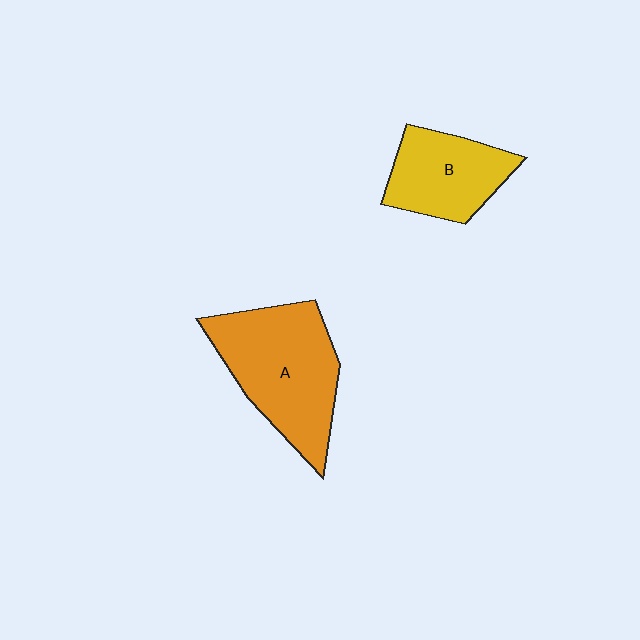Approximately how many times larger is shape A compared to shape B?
Approximately 1.5 times.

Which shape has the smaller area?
Shape B (yellow).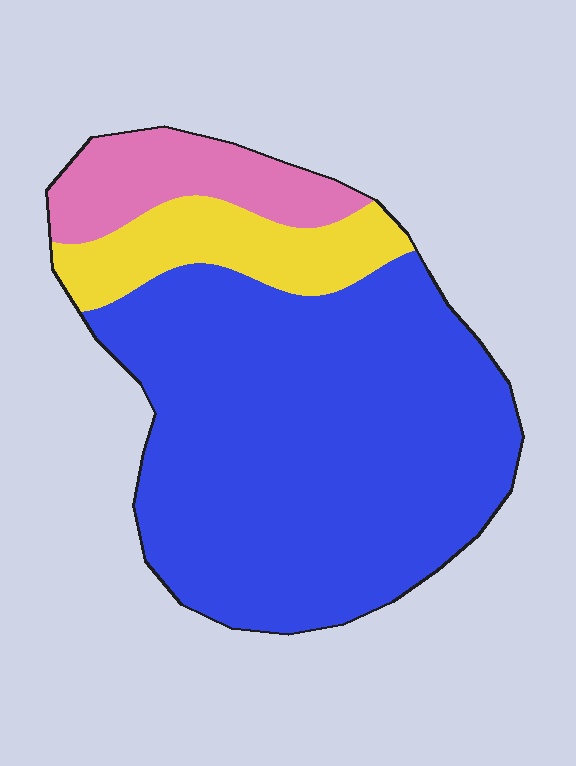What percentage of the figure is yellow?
Yellow takes up less than a sixth of the figure.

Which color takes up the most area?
Blue, at roughly 75%.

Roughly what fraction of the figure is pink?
Pink takes up about one eighth (1/8) of the figure.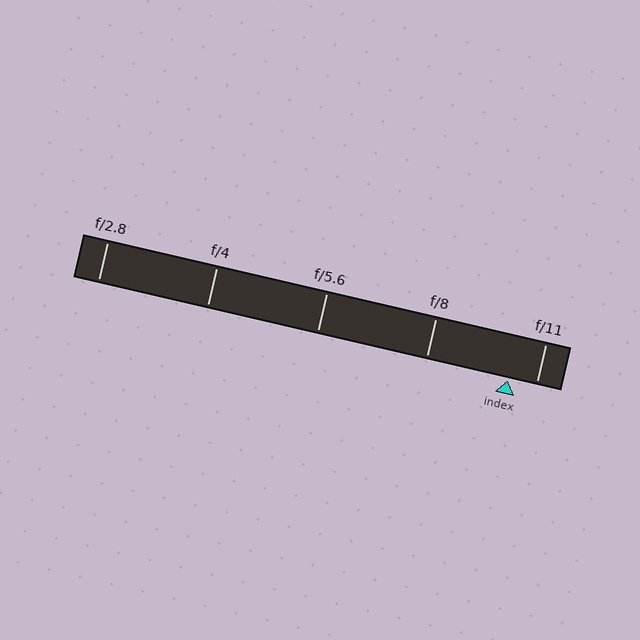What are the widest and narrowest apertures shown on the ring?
The widest aperture shown is f/2.8 and the narrowest is f/11.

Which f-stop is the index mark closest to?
The index mark is closest to f/11.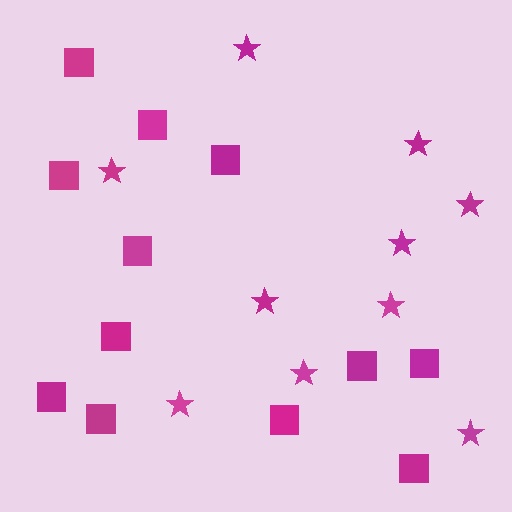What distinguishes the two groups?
There are 2 groups: one group of squares (12) and one group of stars (10).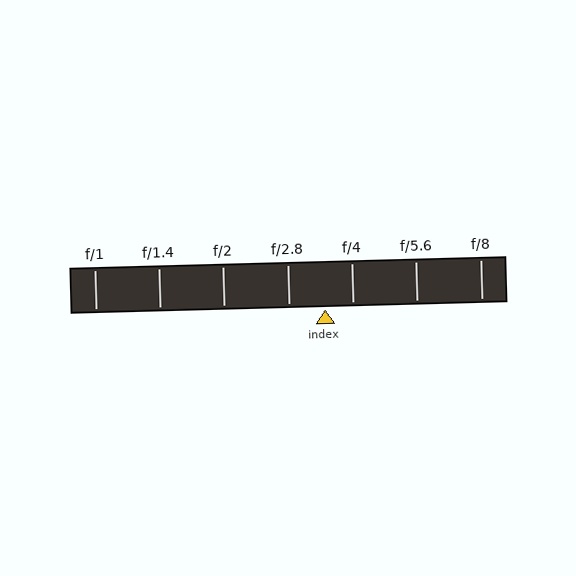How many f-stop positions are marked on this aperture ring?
There are 7 f-stop positions marked.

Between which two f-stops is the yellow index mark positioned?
The index mark is between f/2.8 and f/4.